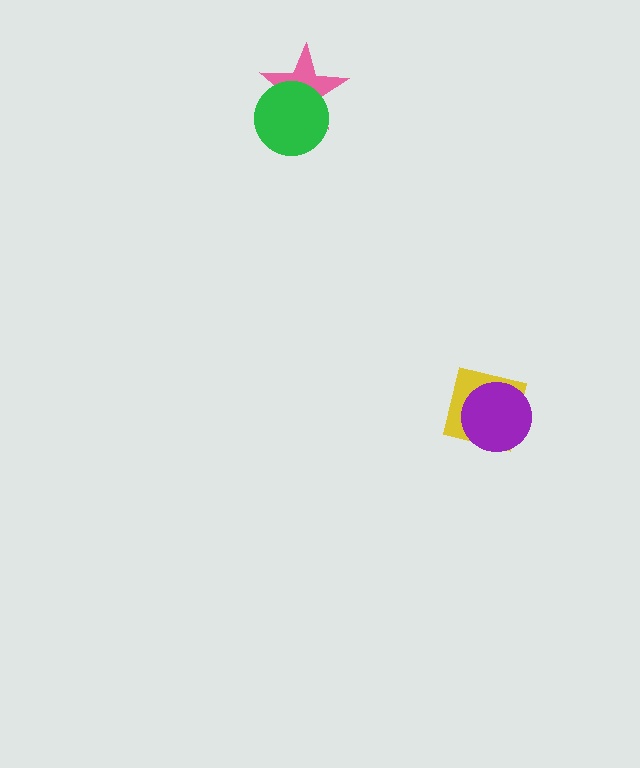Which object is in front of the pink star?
The green circle is in front of the pink star.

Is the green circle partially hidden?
No, no other shape covers it.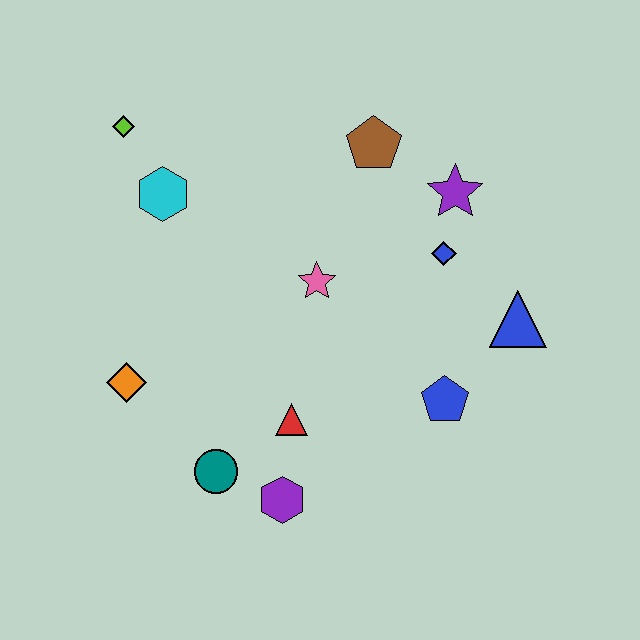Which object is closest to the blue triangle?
The blue diamond is closest to the blue triangle.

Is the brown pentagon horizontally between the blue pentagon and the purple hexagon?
Yes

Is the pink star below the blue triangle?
No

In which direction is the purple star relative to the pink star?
The purple star is to the right of the pink star.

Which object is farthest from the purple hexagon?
The lime diamond is farthest from the purple hexagon.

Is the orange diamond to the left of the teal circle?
Yes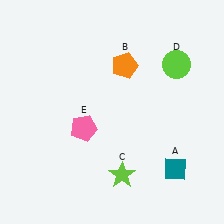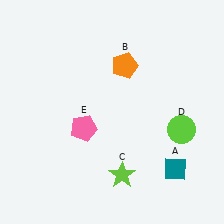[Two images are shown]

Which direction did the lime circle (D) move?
The lime circle (D) moved down.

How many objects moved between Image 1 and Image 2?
1 object moved between the two images.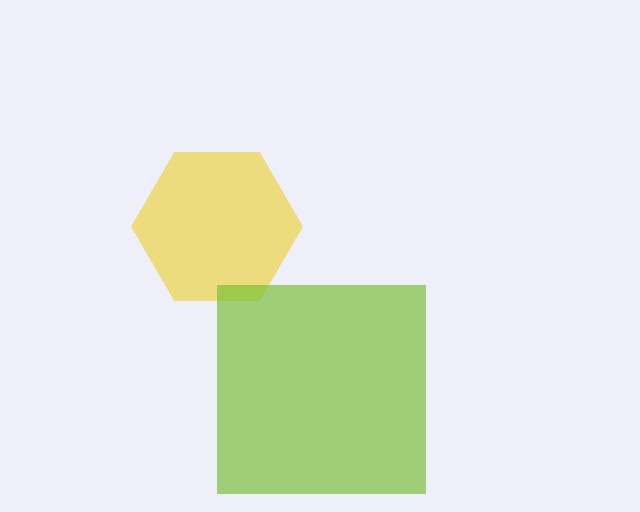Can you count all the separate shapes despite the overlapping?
Yes, there are 2 separate shapes.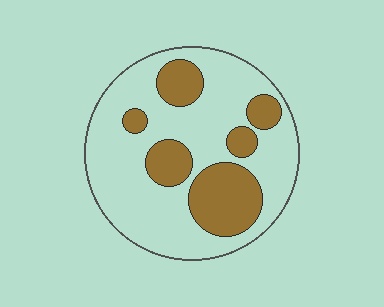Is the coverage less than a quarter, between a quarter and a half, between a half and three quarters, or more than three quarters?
Between a quarter and a half.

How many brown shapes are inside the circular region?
6.